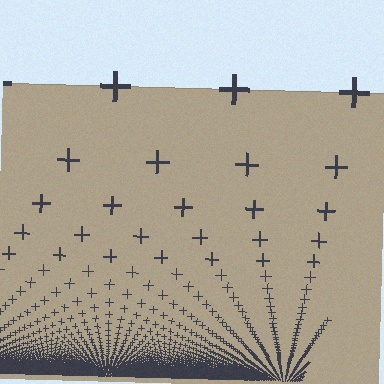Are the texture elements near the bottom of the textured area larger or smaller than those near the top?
Smaller. The gradient is inverted — elements near the bottom are smaller and denser.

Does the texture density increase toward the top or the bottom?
Density increases toward the bottom.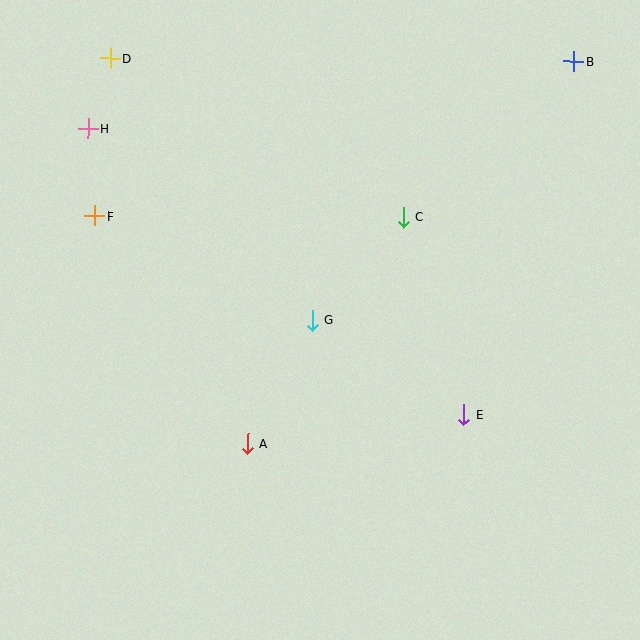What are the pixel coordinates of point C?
Point C is at (403, 217).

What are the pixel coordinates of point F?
Point F is at (95, 216).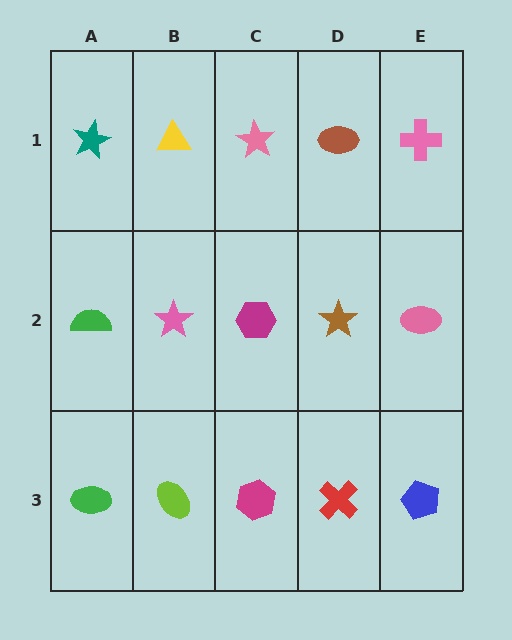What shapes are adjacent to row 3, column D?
A brown star (row 2, column D), a magenta hexagon (row 3, column C), a blue pentagon (row 3, column E).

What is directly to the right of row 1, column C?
A brown ellipse.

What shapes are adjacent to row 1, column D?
A brown star (row 2, column D), a pink star (row 1, column C), a pink cross (row 1, column E).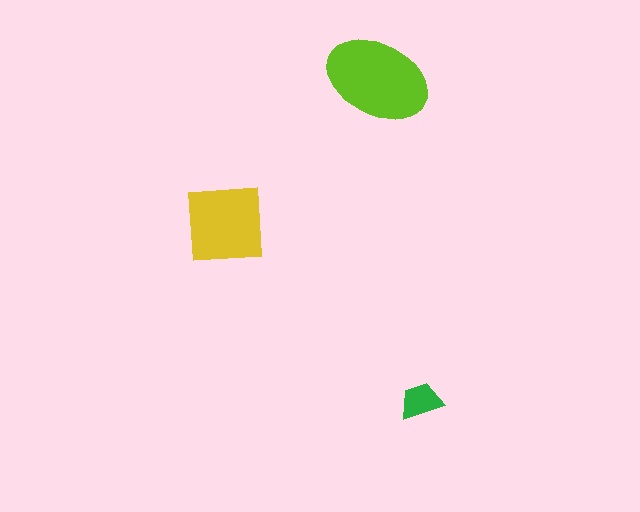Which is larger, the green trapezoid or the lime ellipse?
The lime ellipse.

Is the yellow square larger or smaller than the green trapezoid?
Larger.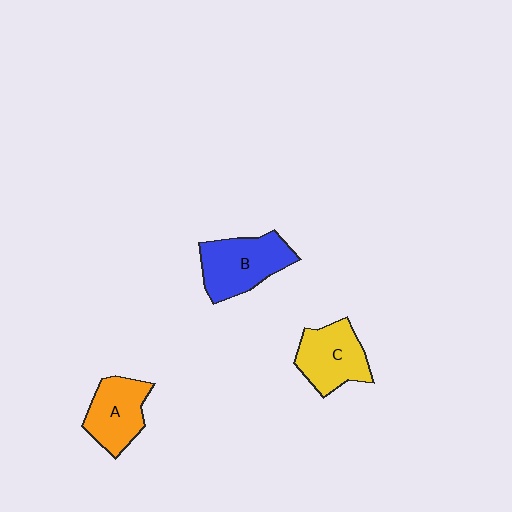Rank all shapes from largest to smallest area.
From largest to smallest: B (blue), C (yellow), A (orange).